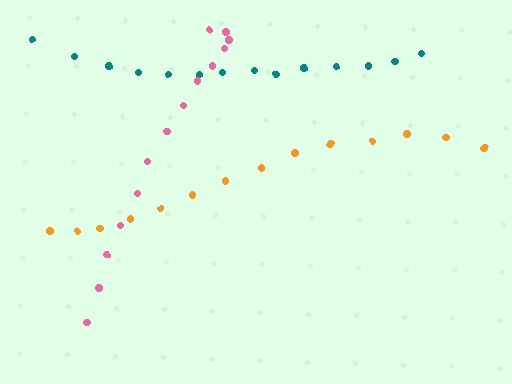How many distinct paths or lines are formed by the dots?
There are 3 distinct paths.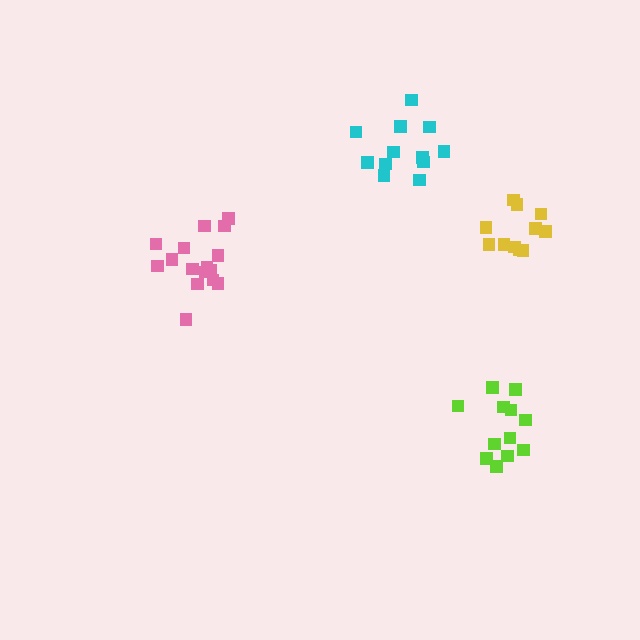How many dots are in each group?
Group 1: 12 dots, Group 2: 11 dots, Group 3: 12 dots, Group 4: 16 dots (51 total).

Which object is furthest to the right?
The yellow cluster is rightmost.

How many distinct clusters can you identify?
There are 4 distinct clusters.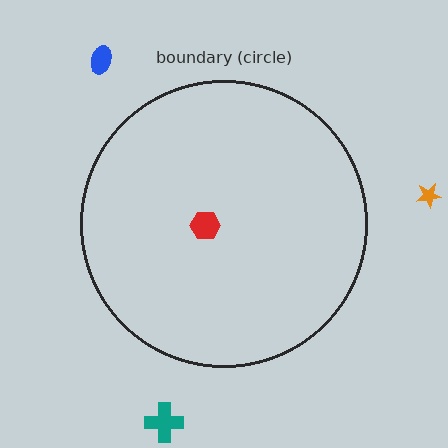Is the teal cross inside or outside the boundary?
Outside.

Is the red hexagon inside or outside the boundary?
Inside.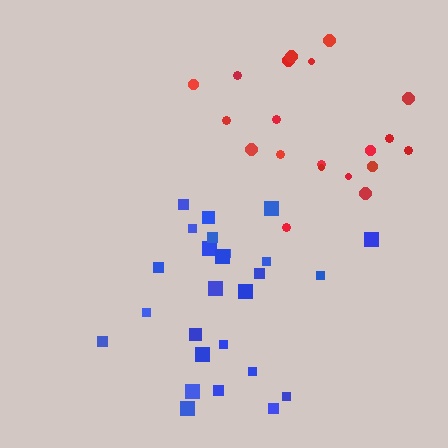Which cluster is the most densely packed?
Blue.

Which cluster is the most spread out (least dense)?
Red.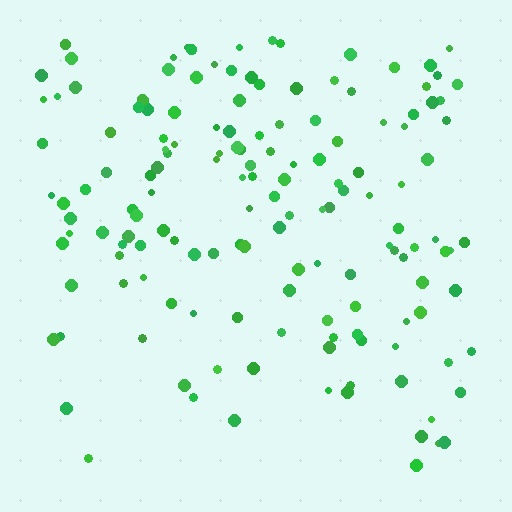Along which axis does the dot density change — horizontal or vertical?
Vertical.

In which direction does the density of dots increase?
From bottom to top, with the top side densest.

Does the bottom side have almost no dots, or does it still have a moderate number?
Still a moderate number, just noticeably fewer than the top.